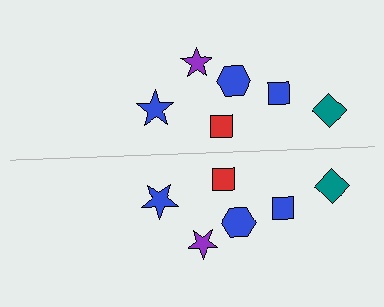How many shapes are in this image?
There are 12 shapes in this image.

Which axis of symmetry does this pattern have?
The pattern has a horizontal axis of symmetry running through the center of the image.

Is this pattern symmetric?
Yes, this pattern has bilateral (reflection) symmetry.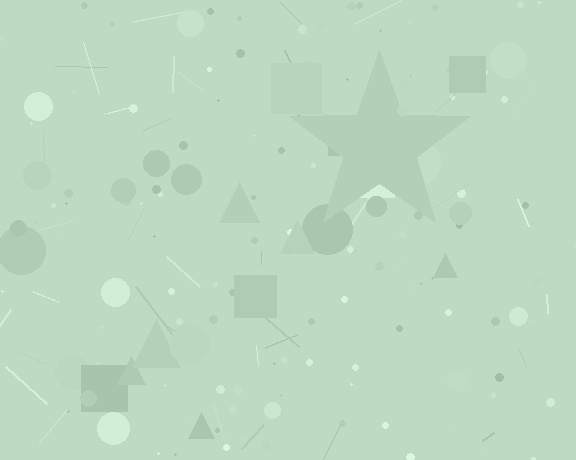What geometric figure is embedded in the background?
A star is embedded in the background.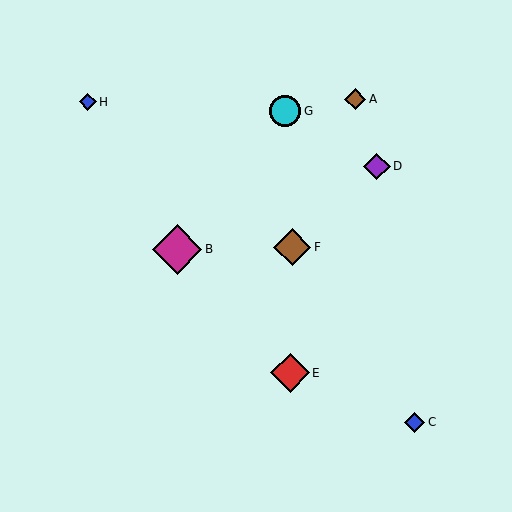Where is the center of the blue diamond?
The center of the blue diamond is at (414, 422).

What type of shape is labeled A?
Shape A is a brown diamond.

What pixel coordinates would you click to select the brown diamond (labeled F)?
Click at (292, 247) to select the brown diamond F.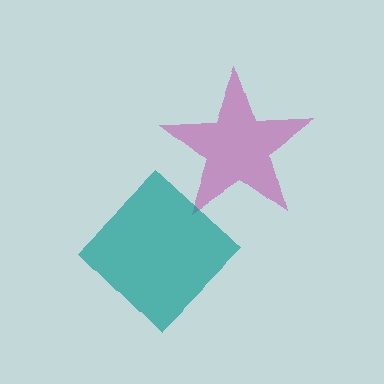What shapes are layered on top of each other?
The layered shapes are: a magenta star, a teal diamond.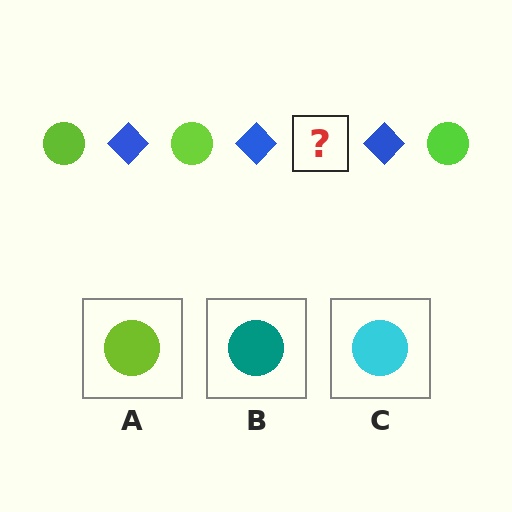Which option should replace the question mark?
Option A.